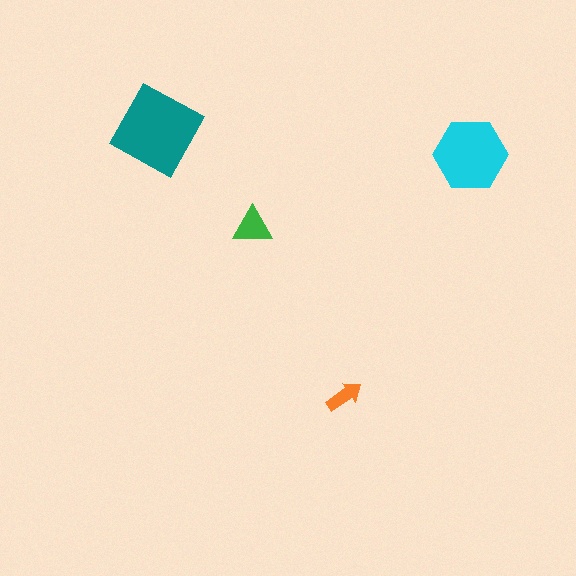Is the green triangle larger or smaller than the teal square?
Smaller.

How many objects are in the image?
There are 4 objects in the image.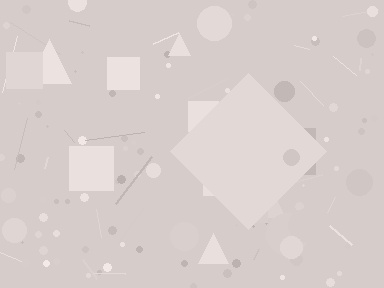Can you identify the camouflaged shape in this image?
The camouflaged shape is a diamond.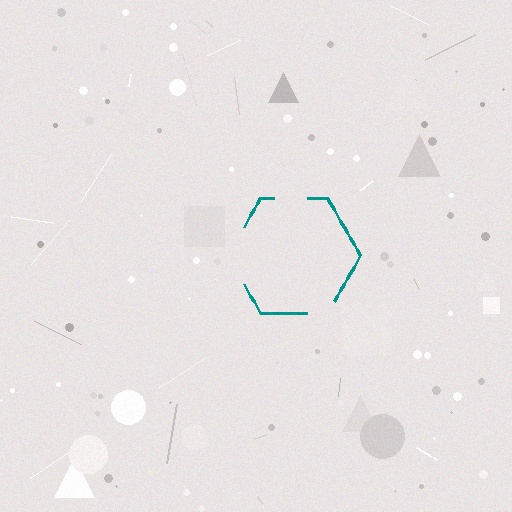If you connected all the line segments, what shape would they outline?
They would outline a hexagon.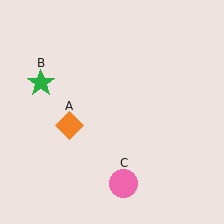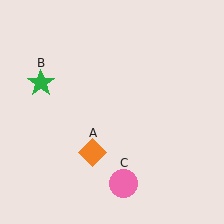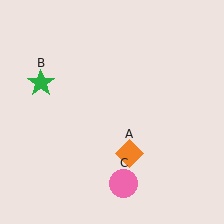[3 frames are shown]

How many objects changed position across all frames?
1 object changed position: orange diamond (object A).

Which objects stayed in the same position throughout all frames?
Green star (object B) and pink circle (object C) remained stationary.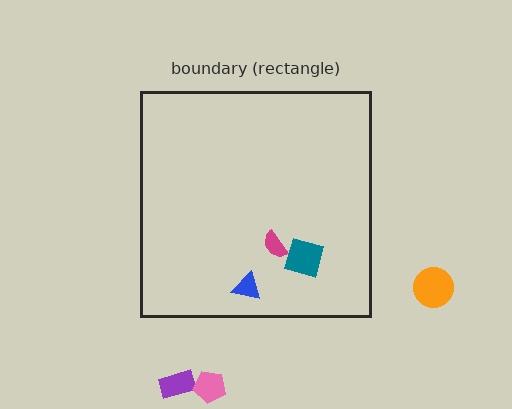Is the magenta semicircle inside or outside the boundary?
Inside.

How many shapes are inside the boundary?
3 inside, 3 outside.